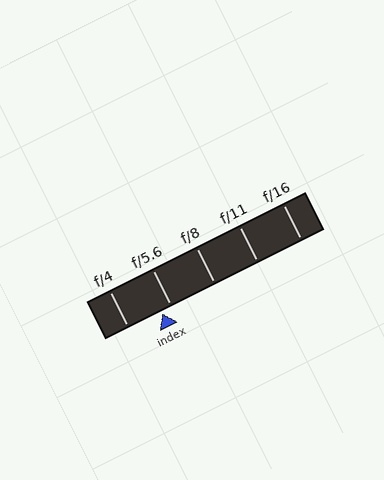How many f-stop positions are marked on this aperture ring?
There are 5 f-stop positions marked.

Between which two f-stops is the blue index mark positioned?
The index mark is between f/4 and f/5.6.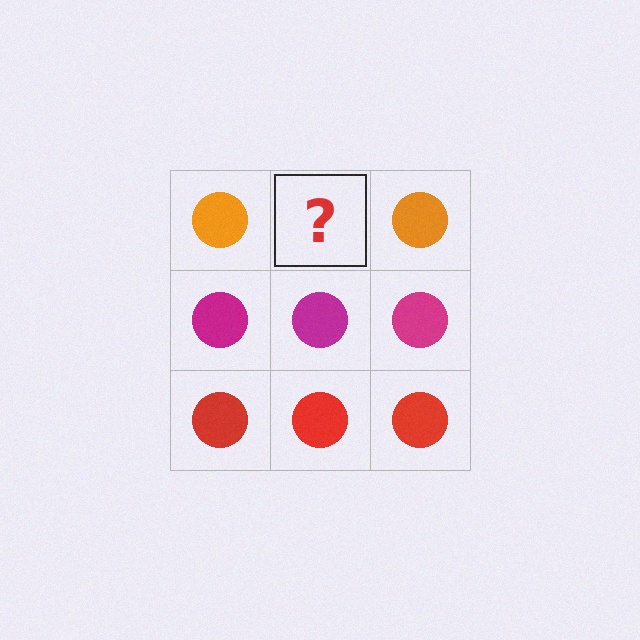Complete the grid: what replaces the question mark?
The question mark should be replaced with an orange circle.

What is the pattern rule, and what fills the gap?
The rule is that each row has a consistent color. The gap should be filled with an orange circle.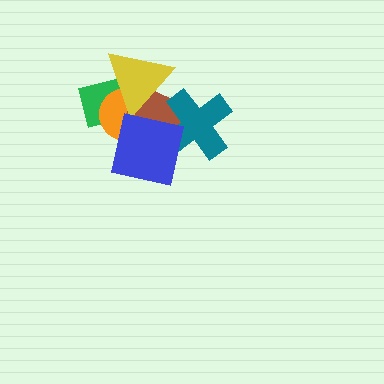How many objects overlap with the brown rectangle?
4 objects overlap with the brown rectangle.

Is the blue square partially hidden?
No, no other shape covers it.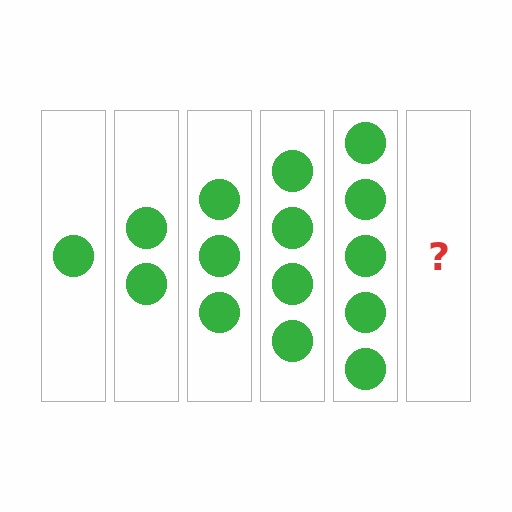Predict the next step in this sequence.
The next step is 6 circles.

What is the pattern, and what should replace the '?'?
The pattern is that each step adds one more circle. The '?' should be 6 circles.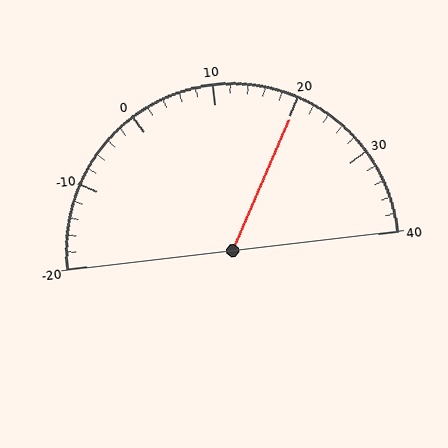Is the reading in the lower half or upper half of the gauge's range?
The reading is in the upper half of the range (-20 to 40).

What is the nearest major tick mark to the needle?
The nearest major tick mark is 20.